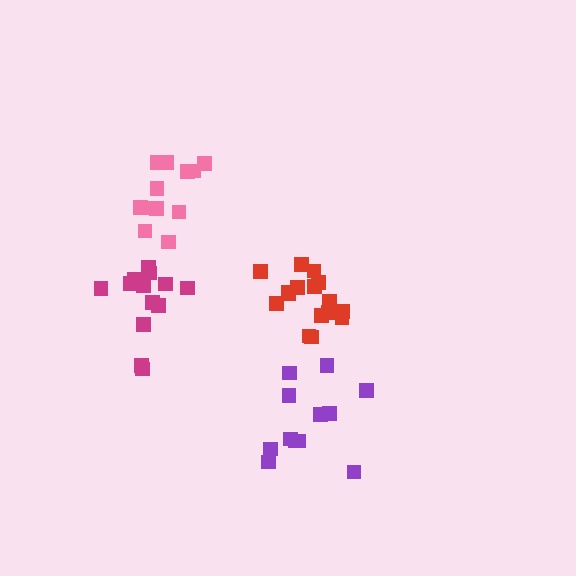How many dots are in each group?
Group 1: 16 dots, Group 2: 12 dots, Group 3: 14 dots, Group 4: 12 dots (54 total).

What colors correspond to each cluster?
The clusters are colored: red, pink, magenta, purple.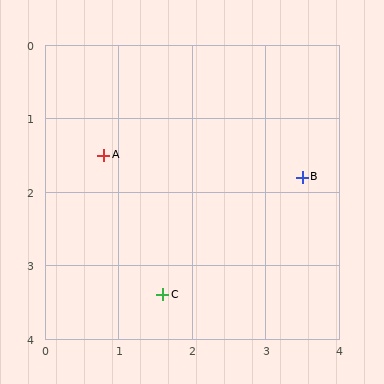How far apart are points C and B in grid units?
Points C and B are about 2.5 grid units apart.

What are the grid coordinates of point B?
Point B is at approximately (3.5, 1.8).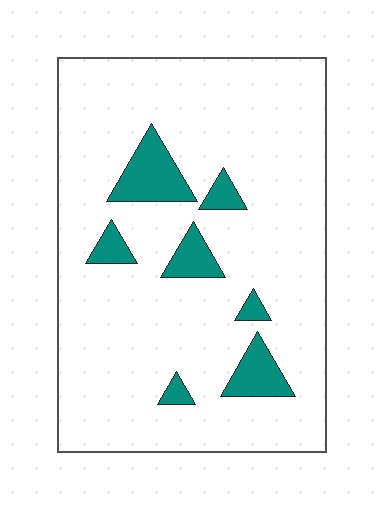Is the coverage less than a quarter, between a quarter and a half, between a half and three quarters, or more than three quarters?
Less than a quarter.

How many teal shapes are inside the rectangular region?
7.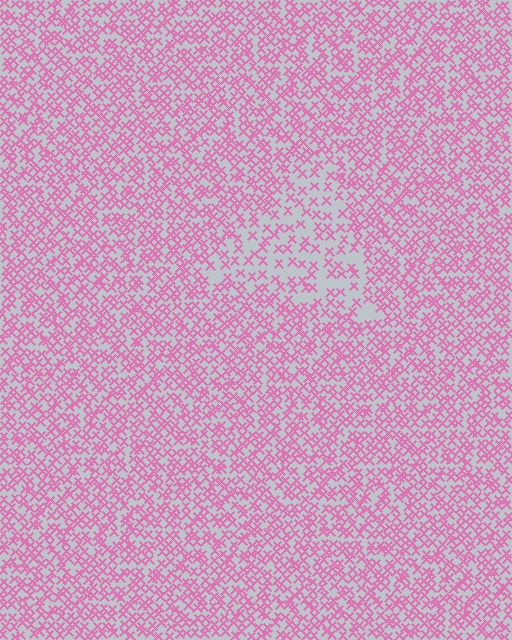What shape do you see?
I see a triangle.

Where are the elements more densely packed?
The elements are more densely packed outside the triangle boundary.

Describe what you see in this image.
The image contains small pink elements arranged at two different densities. A triangle-shaped region is visible where the elements are less densely packed than the surrounding area.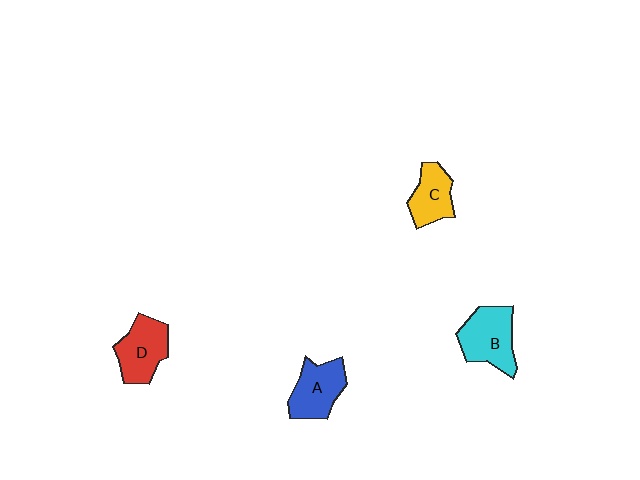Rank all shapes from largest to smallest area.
From largest to smallest: B (cyan), D (red), A (blue), C (yellow).